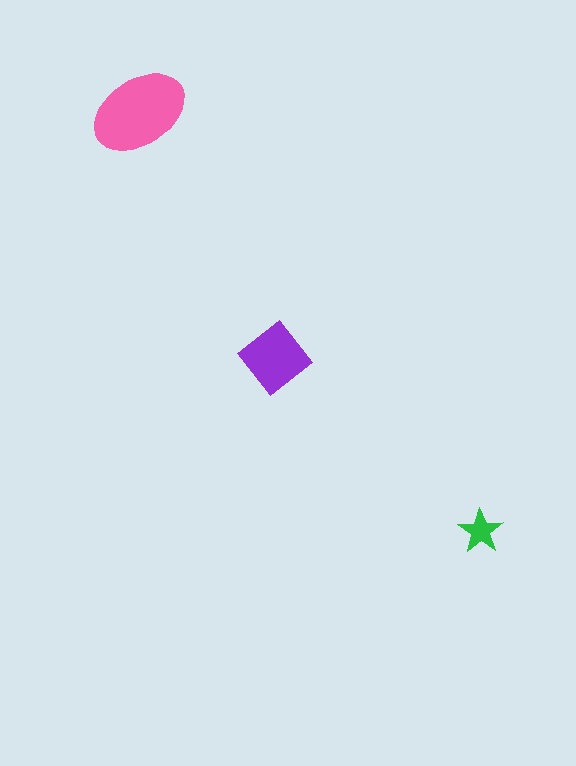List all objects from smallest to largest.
The green star, the purple diamond, the pink ellipse.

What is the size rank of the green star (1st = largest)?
3rd.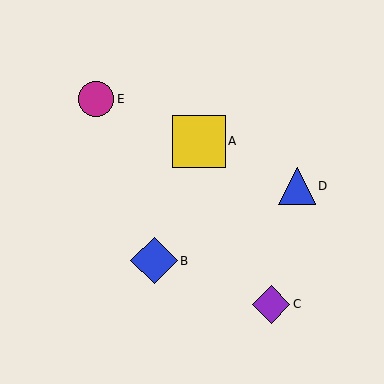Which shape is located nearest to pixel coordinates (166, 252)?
The blue diamond (labeled B) at (154, 261) is nearest to that location.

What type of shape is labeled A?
Shape A is a yellow square.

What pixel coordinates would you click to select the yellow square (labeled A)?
Click at (199, 141) to select the yellow square A.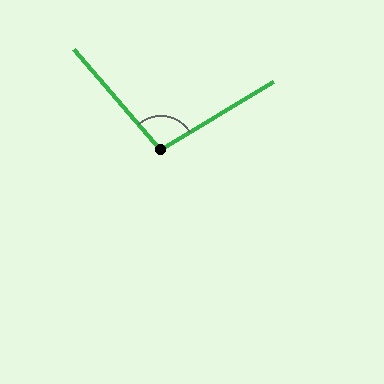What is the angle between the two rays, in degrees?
Approximately 99 degrees.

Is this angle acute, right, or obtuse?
It is obtuse.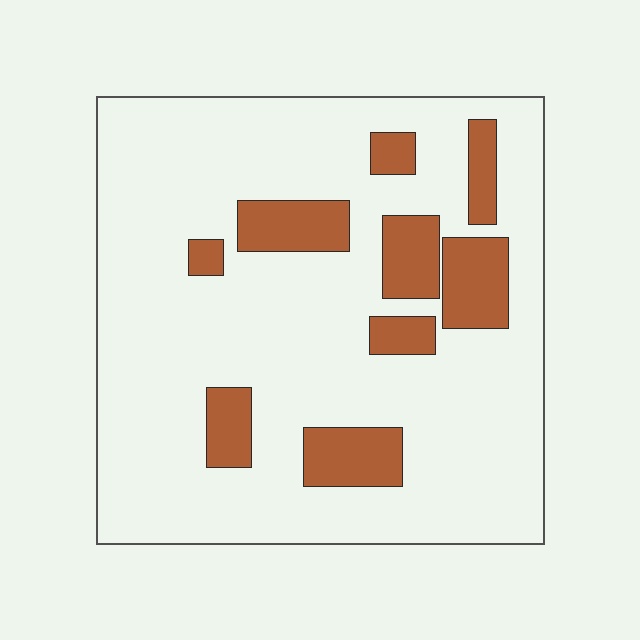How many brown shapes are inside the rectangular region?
9.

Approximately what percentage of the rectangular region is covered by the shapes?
Approximately 20%.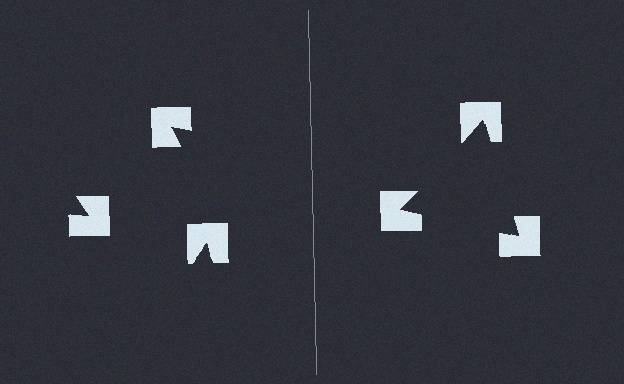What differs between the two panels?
The notched squares are positioned identically on both sides; only the wedge orientations differ. On the right they align to a triangle; on the left they are misaligned.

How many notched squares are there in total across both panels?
6 — 3 on each side.